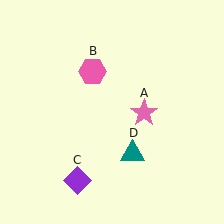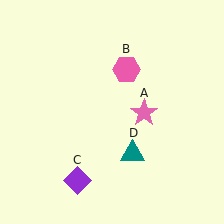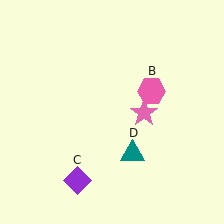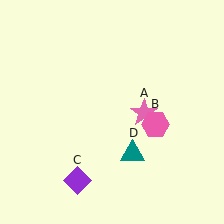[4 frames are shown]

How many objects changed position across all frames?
1 object changed position: pink hexagon (object B).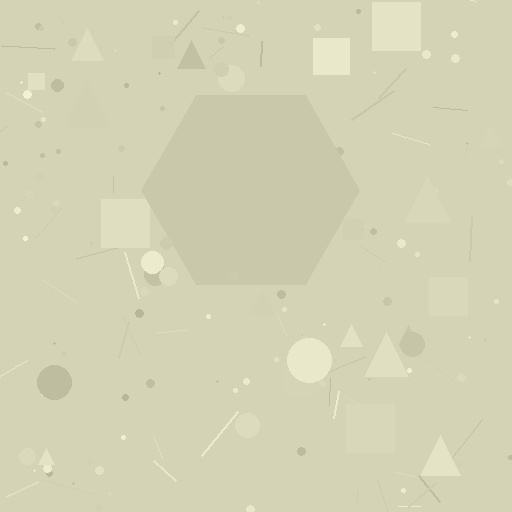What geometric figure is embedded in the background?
A hexagon is embedded in the background.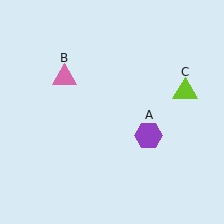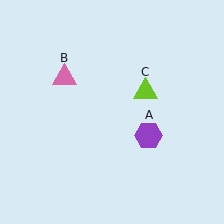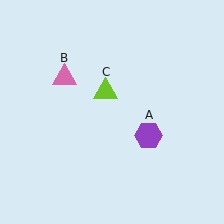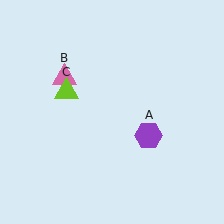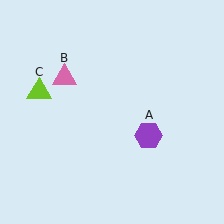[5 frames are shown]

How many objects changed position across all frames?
1 object changed position: lime triangle (object C).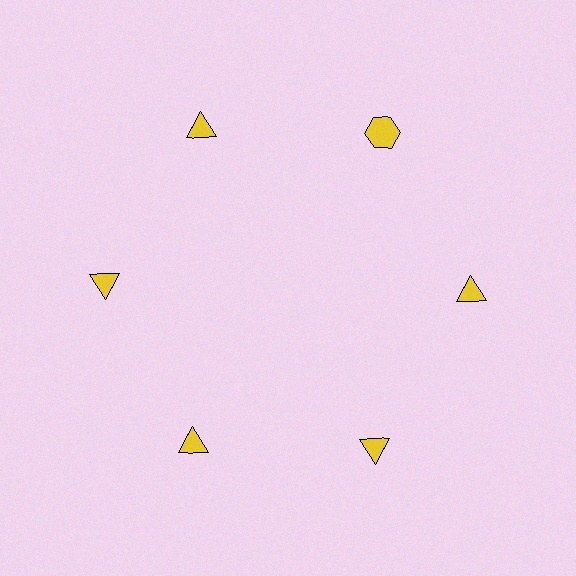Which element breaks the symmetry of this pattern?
The yellow hexagon at roughly the 1 o'clock position breaks the symmetry. All other shapes are yellow triangles.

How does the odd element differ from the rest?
It has a different shape: hexagon instead of triangle.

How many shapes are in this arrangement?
There are 6 shapes arranged in a ring pattern.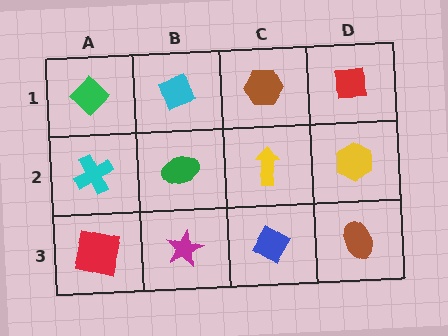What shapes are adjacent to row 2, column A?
A green diamond (row 1, column A), a red square (row 3, column A), a green ellipse (row 2, column B).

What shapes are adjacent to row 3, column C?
A yellow arrow (row 2, column C), a magenta star (row 3, column B), a brown ellipse (row 3, column D).